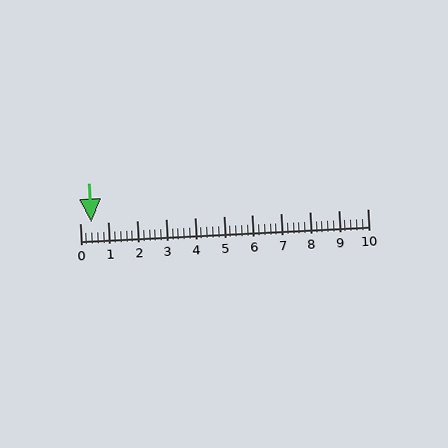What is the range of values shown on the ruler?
The ruler shows values from 0 to 10.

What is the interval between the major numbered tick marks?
The major tick marks are spaced 1 units apart.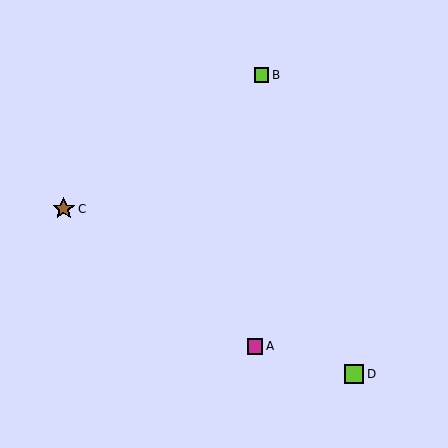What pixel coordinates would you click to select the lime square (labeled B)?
Click at (262, 75) to select the lime square B.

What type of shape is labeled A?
Shape A is a magenta square.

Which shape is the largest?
The brown star (labeled C) is the largest.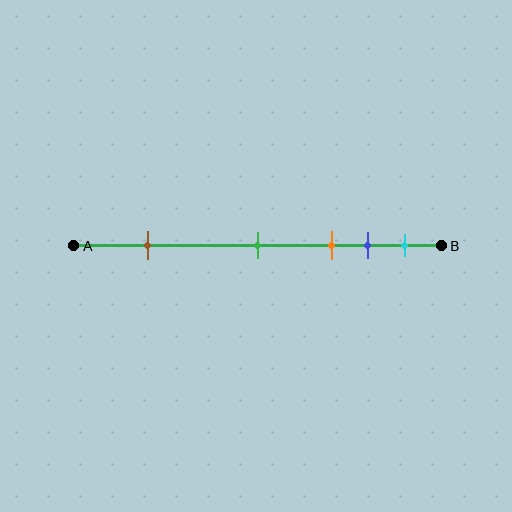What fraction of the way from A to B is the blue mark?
The blue mark is approximately 80% (0.8) of the way from A to B.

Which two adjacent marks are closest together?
The blue and cyan marks are the closest adjacent pair.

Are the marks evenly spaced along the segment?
No, the marks are not evenly spaced.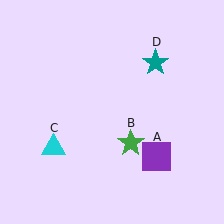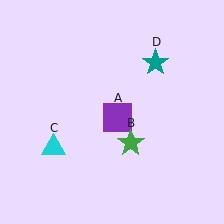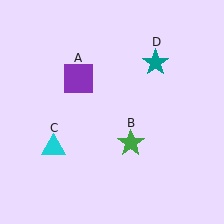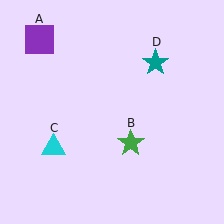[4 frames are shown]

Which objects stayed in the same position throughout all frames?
Green star (object B) and cyan triangle (object C) and teal star (object D) remained stationary.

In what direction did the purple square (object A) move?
The purple square (object A) moved up and to the left.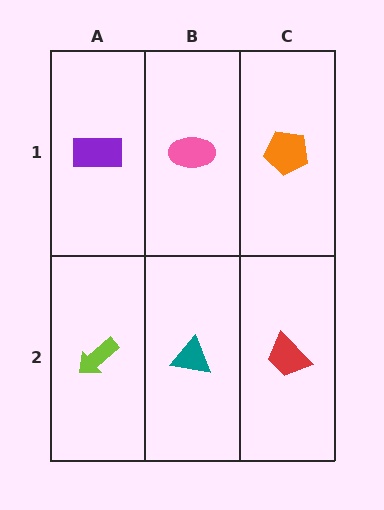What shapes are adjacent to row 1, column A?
A lime arrow (row 2, column A), a pink ellipse (row 1, column B).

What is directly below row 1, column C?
A red trapezoid.